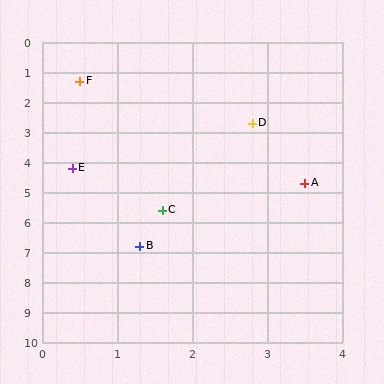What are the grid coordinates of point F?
Point F is at approximately (0.5, 1.3).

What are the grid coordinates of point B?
Point B is at approximately (1.3, 6.8).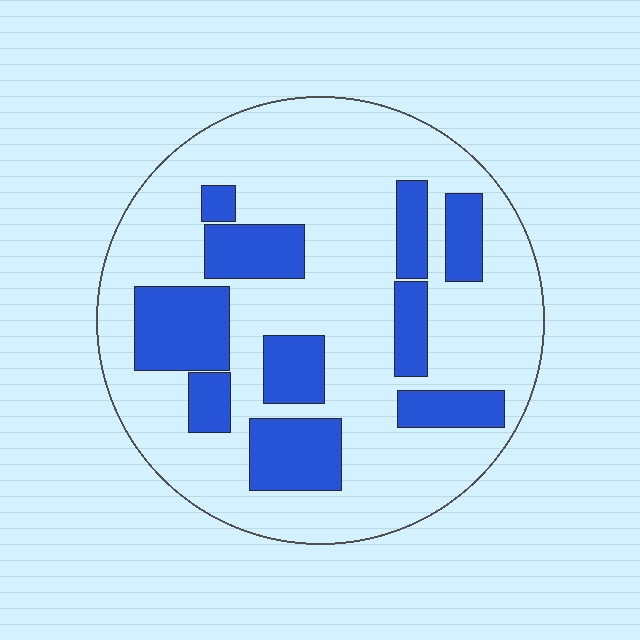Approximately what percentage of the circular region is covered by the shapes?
Approximately 25%.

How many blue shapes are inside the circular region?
10.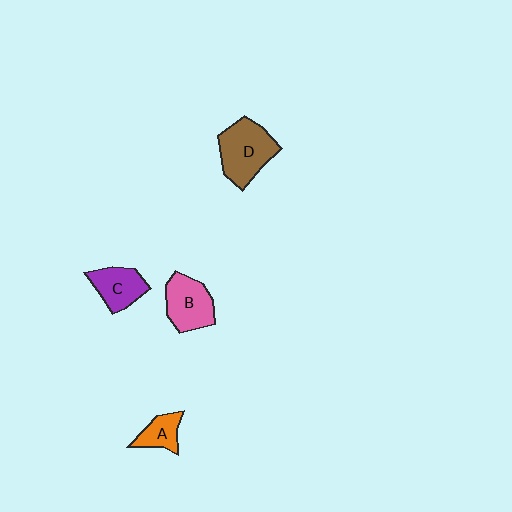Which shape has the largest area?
Shape D (brown).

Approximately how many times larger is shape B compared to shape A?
Approximately 1.7 times.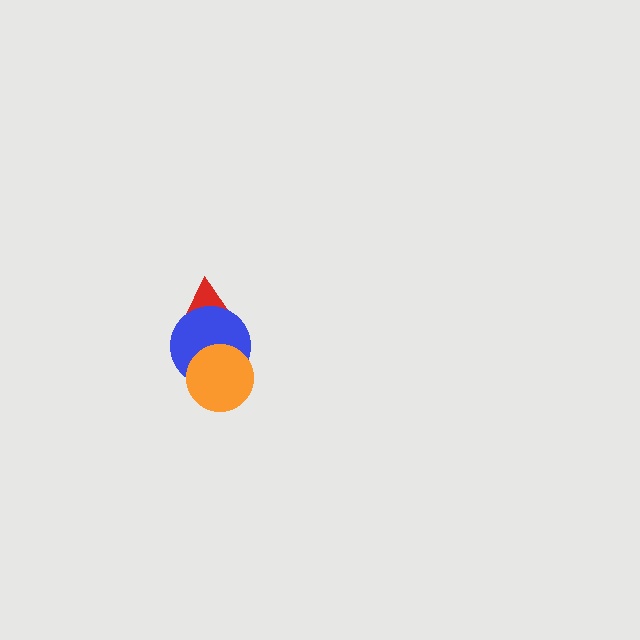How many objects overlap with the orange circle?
2 objects overlap with the orange circle.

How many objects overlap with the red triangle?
2 objects overlap with the red triangle.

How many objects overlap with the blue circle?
2 objects overlap with the blue circle.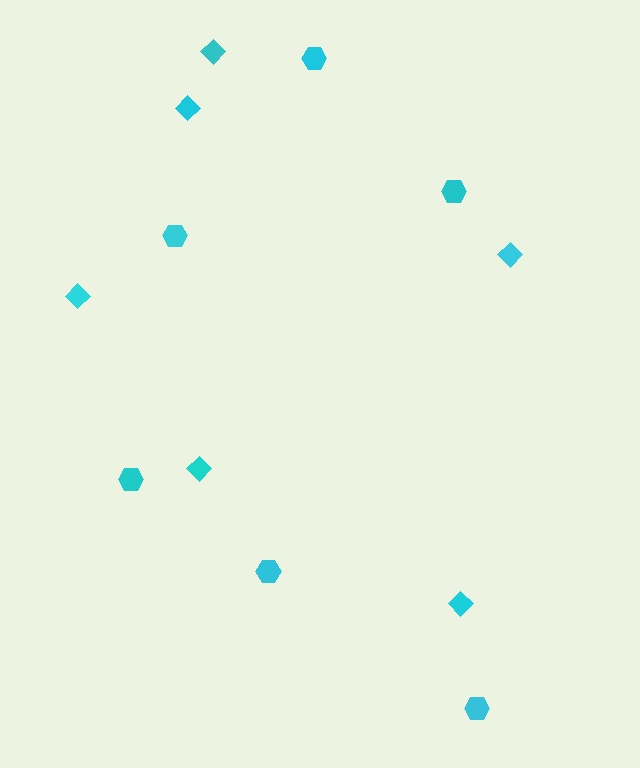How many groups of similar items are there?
There are 2 groups: one group of hexagons (6) and one group of diamonds (6).